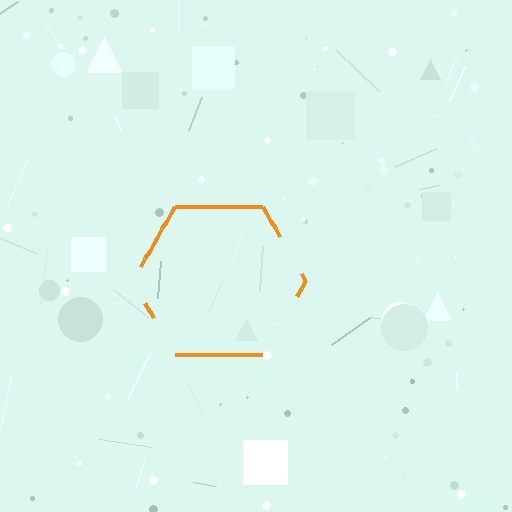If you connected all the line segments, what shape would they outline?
They would outline a hexagon.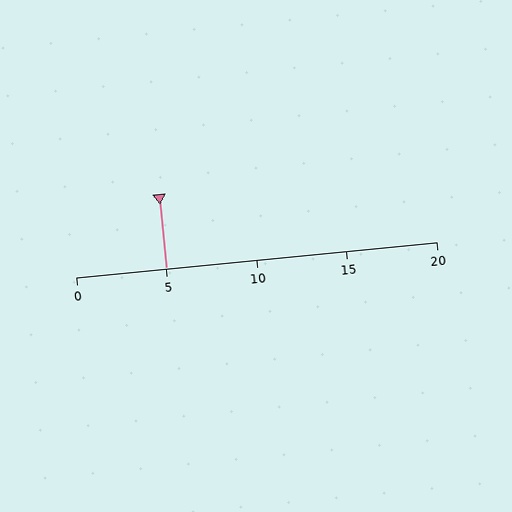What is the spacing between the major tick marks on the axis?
The major ticks are spaced 5 apart.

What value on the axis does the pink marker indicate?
The marker indicates approximately 5.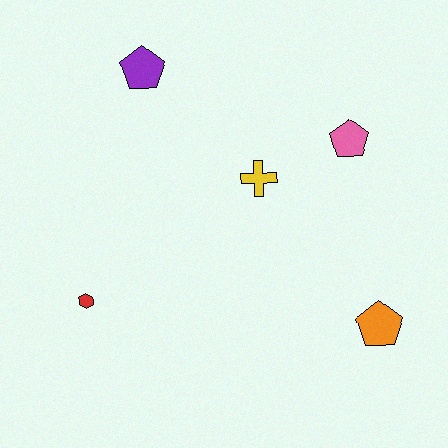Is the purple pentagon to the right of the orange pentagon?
No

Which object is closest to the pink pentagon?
The yellow cross is closest to the pink pentagon.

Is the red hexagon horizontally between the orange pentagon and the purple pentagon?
No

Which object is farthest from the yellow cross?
The red hexagon is farthest from the yellow cross.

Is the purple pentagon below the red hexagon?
No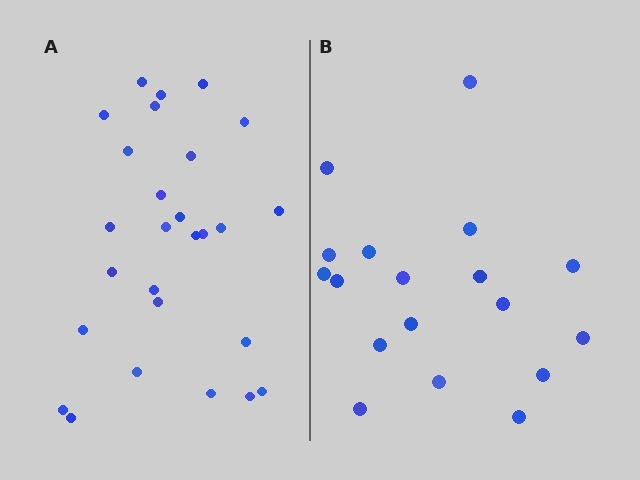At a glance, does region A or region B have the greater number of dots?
Region A (the left region) has more dots.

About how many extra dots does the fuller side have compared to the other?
Region A has roughly 8 or so more dots than region B.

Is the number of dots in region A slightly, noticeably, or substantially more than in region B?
Region A has substantially more. The ratio is roughly 1.5 to 1.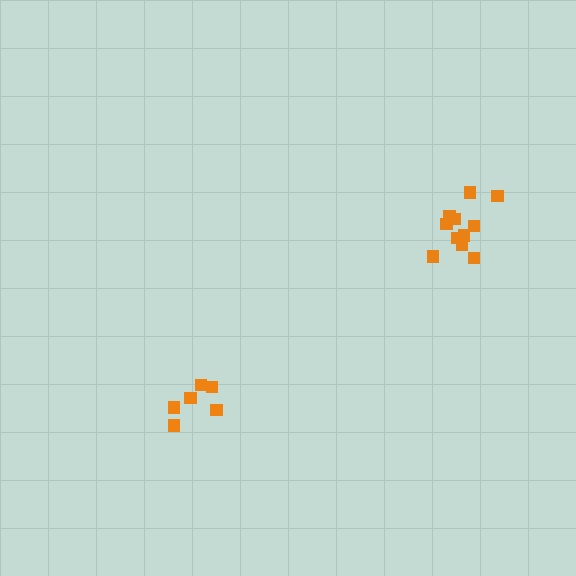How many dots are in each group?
Group 1: 11 dots, Group 2: 6 dots (17 total).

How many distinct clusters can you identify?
There are 2 distinct clusters.